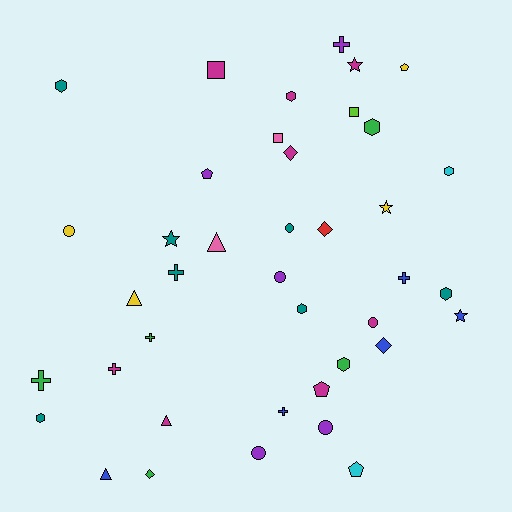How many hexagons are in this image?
There are 8 hexagons.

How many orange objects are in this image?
There are no orange objects.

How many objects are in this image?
There are 40 objects.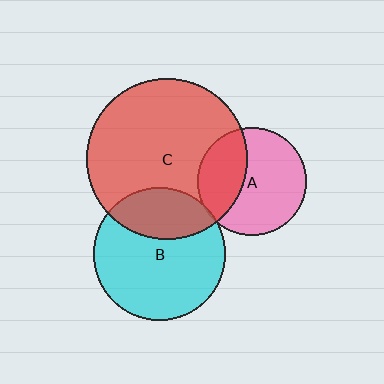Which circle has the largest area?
Circle C (red).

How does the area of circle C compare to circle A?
Approximately 2.2 times.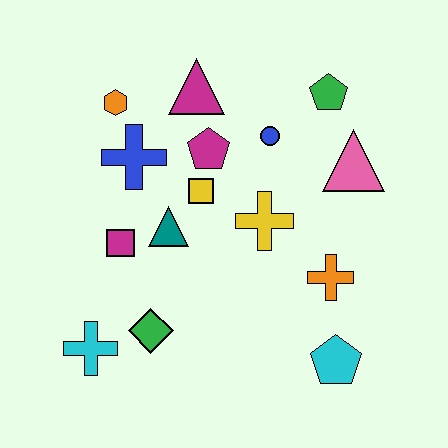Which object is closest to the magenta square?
The teal triangle is closest to the magenta square.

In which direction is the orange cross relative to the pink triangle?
The orange cross is below the pink triangle.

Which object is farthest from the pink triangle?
The cyan cross is farthest from the pink triangle.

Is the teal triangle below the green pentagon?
Yes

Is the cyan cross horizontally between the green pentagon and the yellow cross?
No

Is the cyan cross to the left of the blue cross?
Yes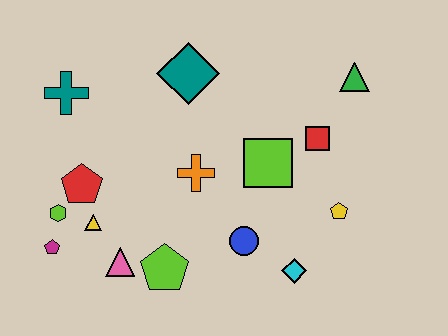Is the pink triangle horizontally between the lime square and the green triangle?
No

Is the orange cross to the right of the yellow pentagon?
No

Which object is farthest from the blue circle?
The teal cross is farthest from the blue circle.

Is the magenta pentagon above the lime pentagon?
Yes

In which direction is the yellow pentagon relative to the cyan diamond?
The yellow pentagon is above the cyan diamond.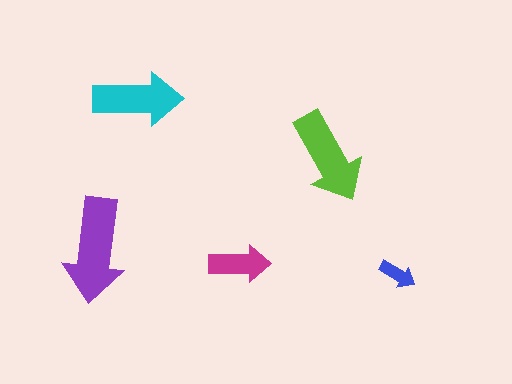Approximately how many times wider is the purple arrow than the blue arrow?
About 3 times wider.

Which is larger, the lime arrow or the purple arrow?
The purple one.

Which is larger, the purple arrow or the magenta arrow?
The purple one.